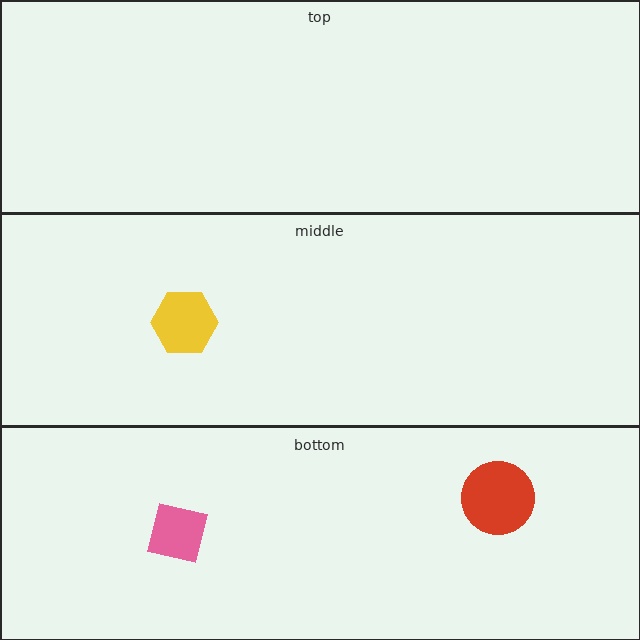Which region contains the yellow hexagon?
The middle region.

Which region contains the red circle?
The bottom region.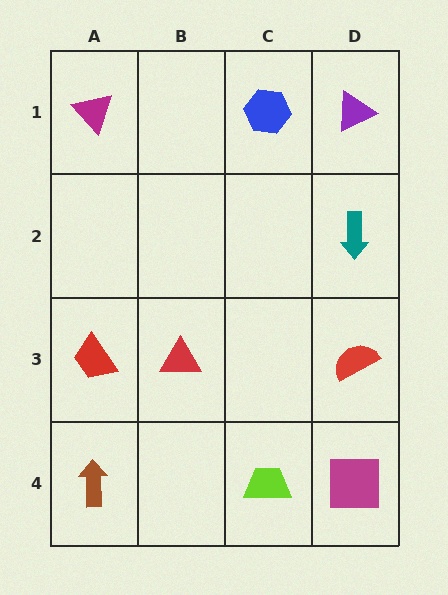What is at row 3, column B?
A red triangle.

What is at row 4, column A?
A brown arrow.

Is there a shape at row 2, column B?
No, that cell is empty.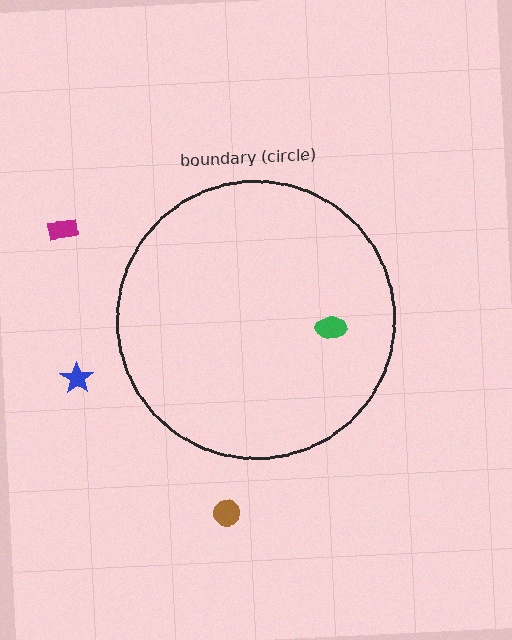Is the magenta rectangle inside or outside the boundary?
Outside.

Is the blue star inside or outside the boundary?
Outside.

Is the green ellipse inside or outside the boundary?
Inside.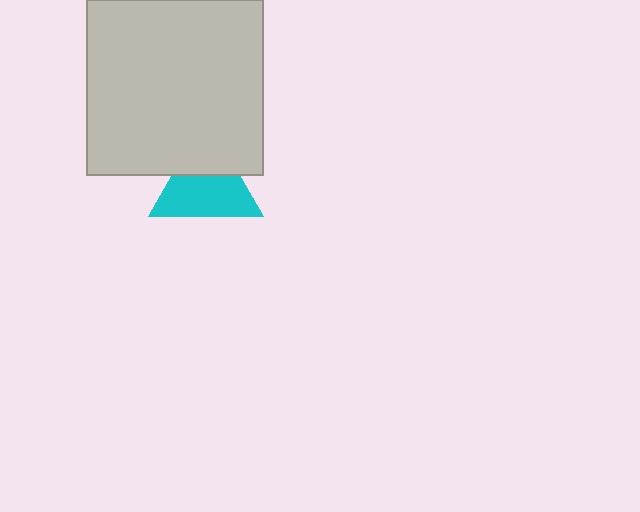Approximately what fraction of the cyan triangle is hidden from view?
Roughly 35% of the cyan triangle is hidden behind the light gray square.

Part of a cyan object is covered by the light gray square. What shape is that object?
It is a triangle.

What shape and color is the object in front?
The object in front is a light gray square.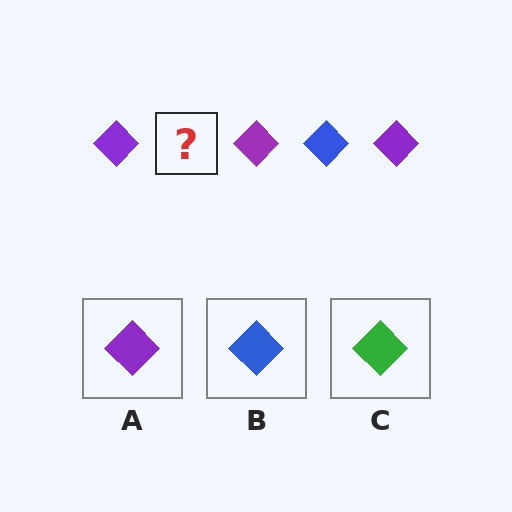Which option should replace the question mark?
Option B.